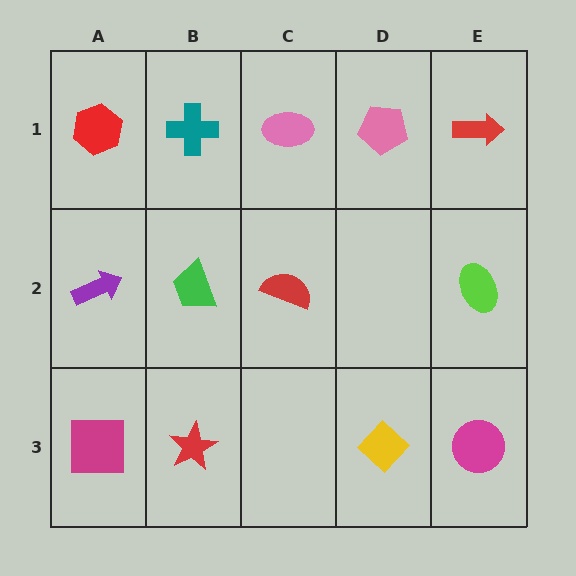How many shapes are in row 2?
4 shapes.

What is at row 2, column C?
A red semicircle.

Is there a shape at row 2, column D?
No, that cell is empty.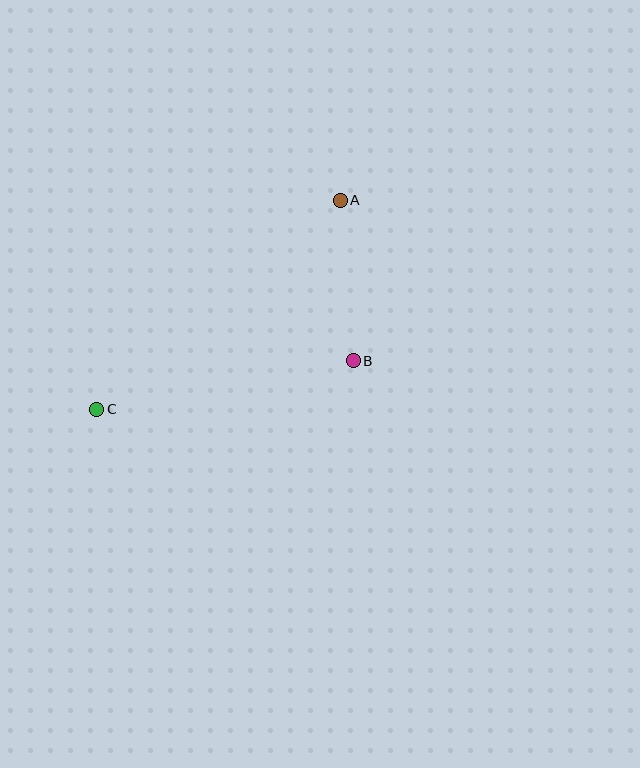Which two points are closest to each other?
Points A and B are closest to each other.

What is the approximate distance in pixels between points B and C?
The distance between B and C is approximately 261 pixels.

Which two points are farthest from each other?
Points A and C are farthest from each other.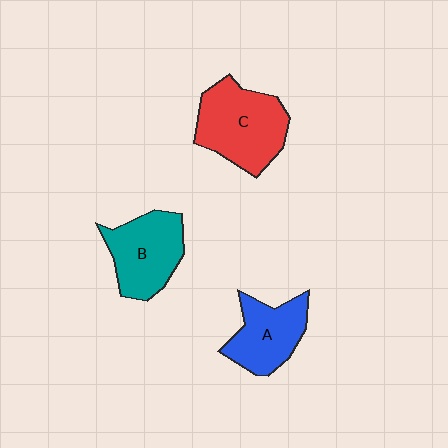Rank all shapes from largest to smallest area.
From largest to smallest: C (red), B (teal), A (blue).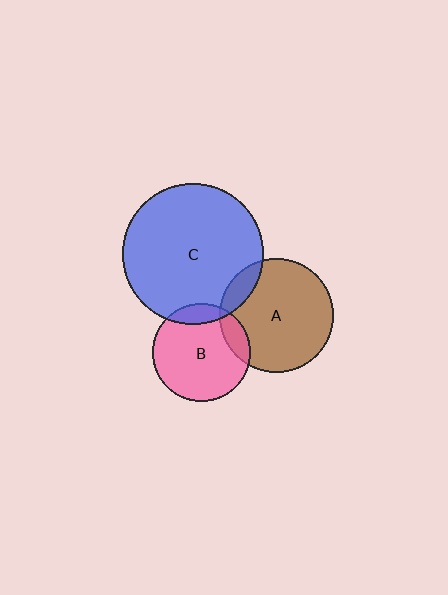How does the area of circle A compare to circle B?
Approximately 1.4 times.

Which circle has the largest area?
Circle C (blue).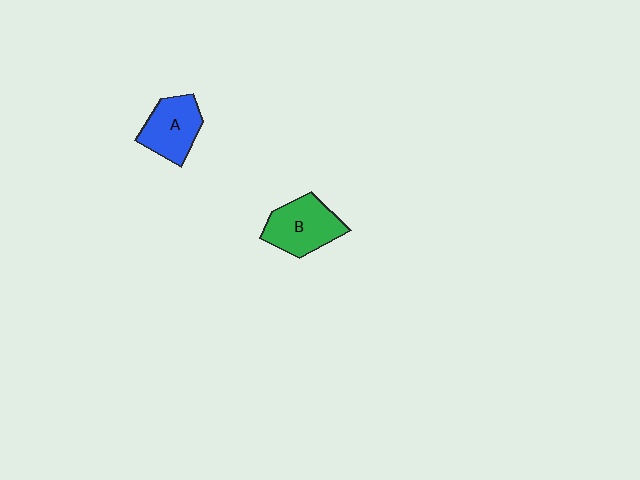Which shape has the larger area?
Shape B (green).